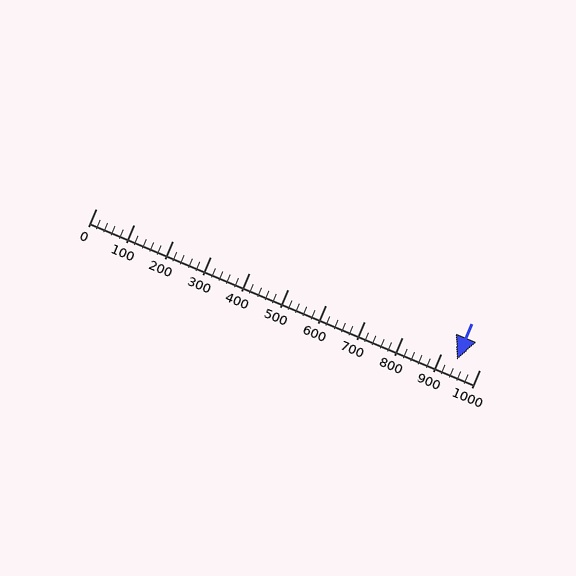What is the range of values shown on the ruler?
The ruler shows values from 0 to 1000.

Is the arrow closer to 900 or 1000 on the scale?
The arrow is closer to 900.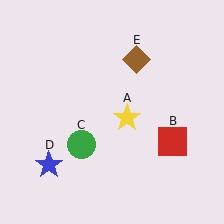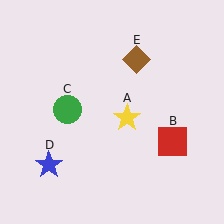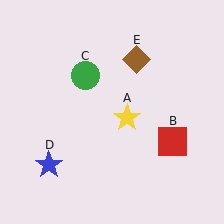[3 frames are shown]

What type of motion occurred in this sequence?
The green circle (object C) rotated clockwise around the center of the scene.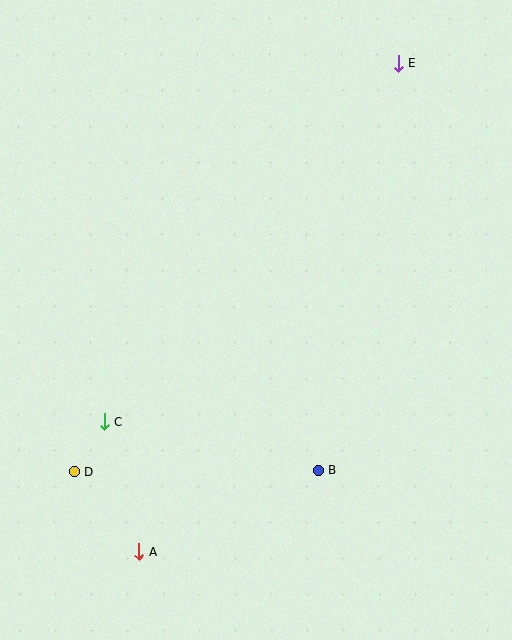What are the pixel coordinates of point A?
Point A is at (139, 552).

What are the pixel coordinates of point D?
Point D is at (75, 472).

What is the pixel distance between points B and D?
The distance between B and D is 244 pixels.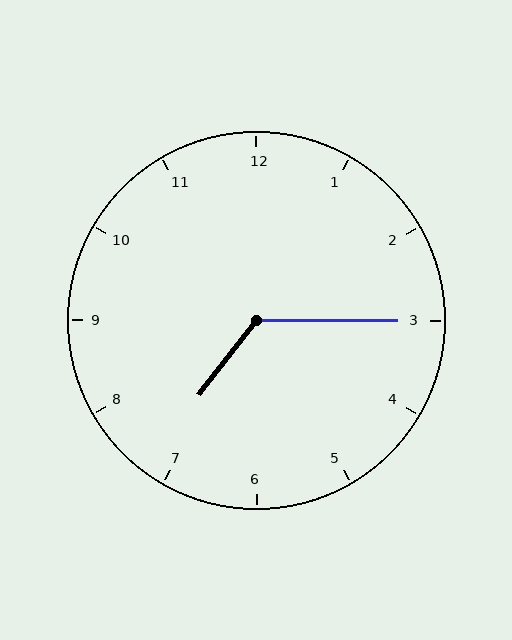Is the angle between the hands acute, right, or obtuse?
It is obtuse.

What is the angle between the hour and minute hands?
Approximately 128 degrees.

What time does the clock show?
7:15.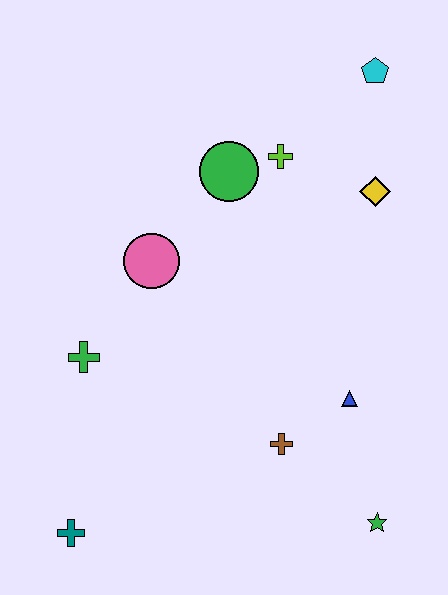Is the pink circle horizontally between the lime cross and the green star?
No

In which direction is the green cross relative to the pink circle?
The green cross is below the pink circle.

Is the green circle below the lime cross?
Yes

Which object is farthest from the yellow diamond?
The teal cross is farthest from the yellow diamond.